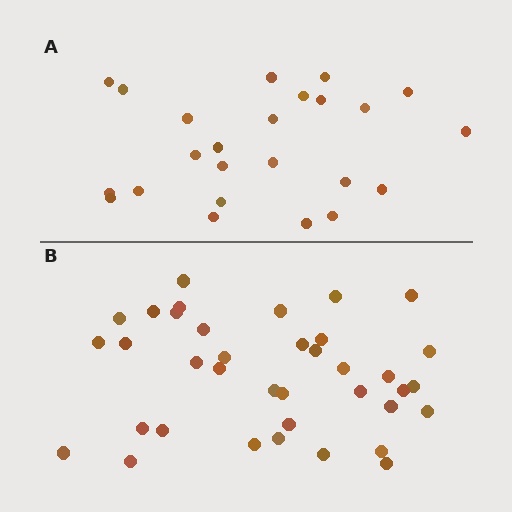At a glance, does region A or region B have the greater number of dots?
Region B (the bottom region) has more dots.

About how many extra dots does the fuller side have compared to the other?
Region B has approximately 15 more dots than region A.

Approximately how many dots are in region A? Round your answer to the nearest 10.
About 20 dots. (The exact count is 24, which rounds to 20.)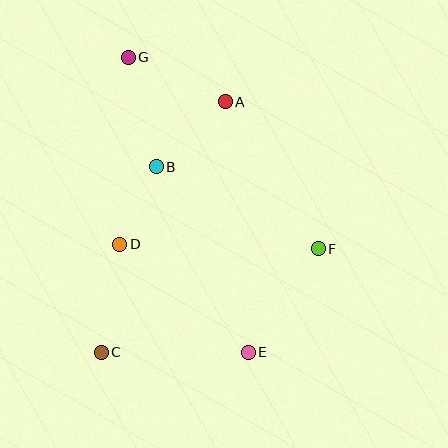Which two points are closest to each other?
Points B and D are closest to each other.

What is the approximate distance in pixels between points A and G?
The distance between A and G is approximately 107 pixels.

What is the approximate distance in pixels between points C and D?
The distance between C and D is approximately 109 pixels.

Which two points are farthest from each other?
Points E and G are farthest from each other.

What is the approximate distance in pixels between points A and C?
The distance between A and C is approximately 279 pixels.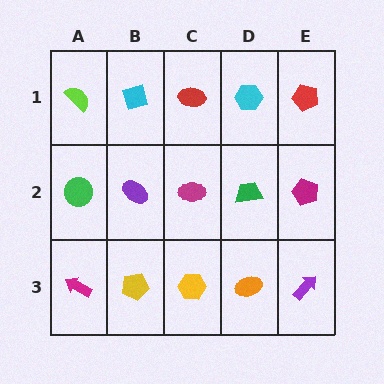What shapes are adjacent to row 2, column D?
A cyan hexagon (row 1, column D), an orange ellipse (row 3, column D), a magenta ellipse (row 2, column C), a magenta pentagon (row 2, column E).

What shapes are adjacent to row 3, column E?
A magenta pentagon (row 2, column E), an orange ellipse (row 3, column D).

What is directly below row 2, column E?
A purple arrow.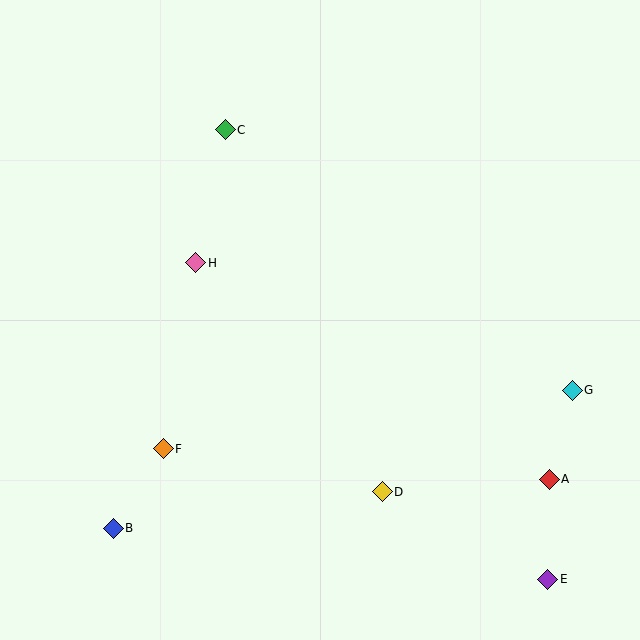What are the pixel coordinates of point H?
Point H is at (196, 263).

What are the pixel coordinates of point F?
Point F is at (163, 449).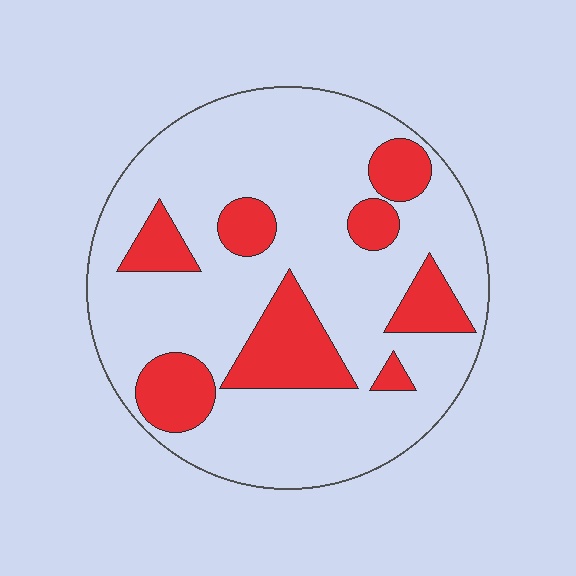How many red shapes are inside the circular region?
8.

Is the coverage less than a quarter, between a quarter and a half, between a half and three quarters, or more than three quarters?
Less than a quarter.